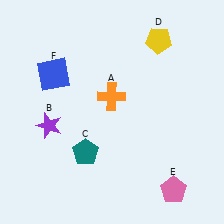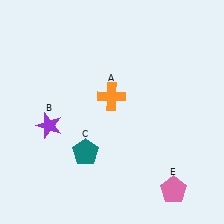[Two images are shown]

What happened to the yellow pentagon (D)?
The yellow pentagon (D) was removed in Image 2. It was in the top-right area of Image 1.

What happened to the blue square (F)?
The blue square (F) was removed in Image 2. It was in the top-left area of Image 1.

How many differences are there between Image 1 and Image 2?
There are 2 differences between the two images.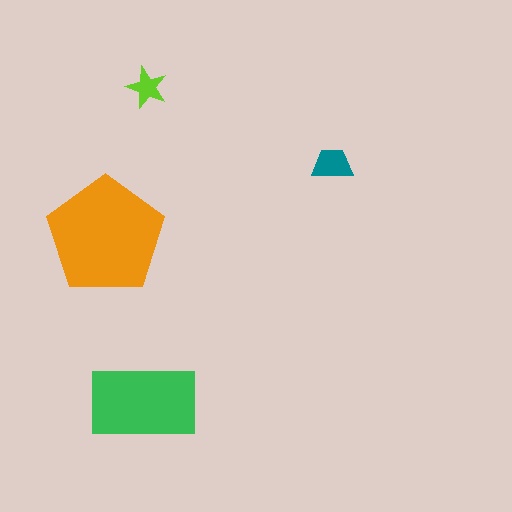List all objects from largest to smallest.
The orange pentagon, the green rectangle, the teal trapezoid, the lime star.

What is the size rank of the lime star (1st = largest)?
4th.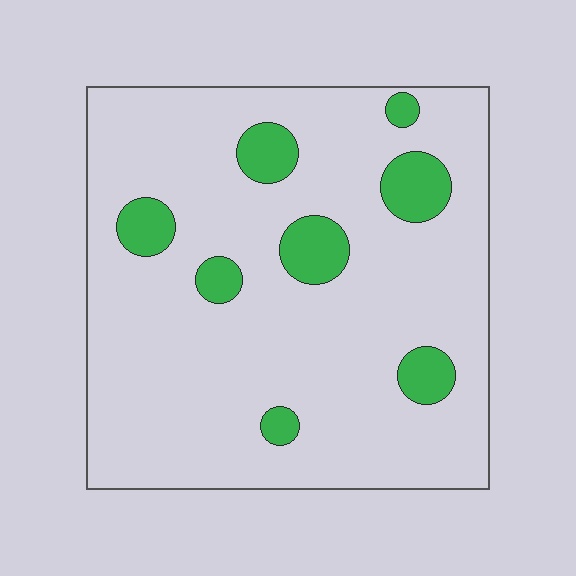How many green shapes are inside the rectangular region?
8.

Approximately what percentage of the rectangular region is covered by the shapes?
Approximately 15%.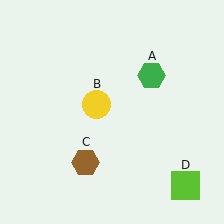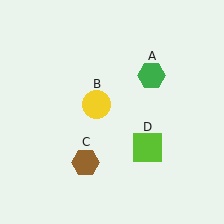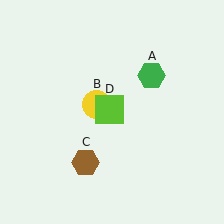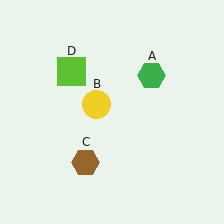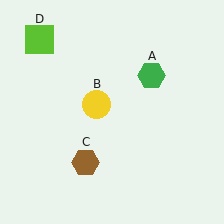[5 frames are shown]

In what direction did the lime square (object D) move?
The lime square (object D) moved up and to the left.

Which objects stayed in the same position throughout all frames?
Green hexagon (object A) and yellow circle (object B) and brown hexagon (object C) remained stationary.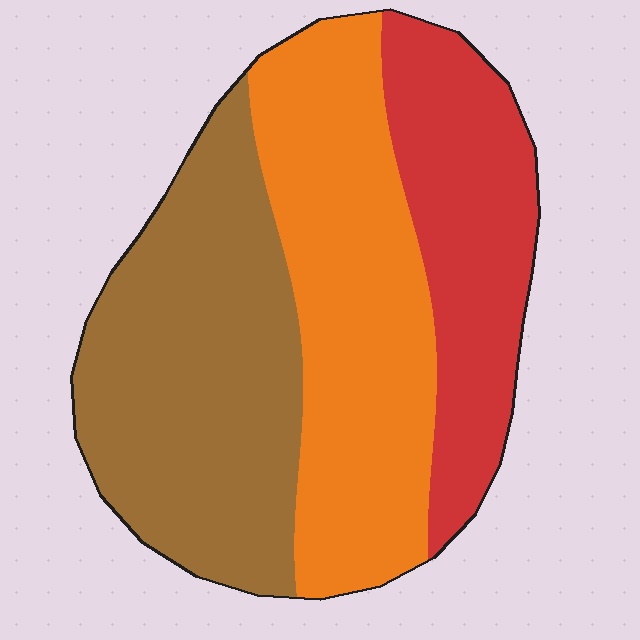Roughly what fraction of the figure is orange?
Orange covers roughly 35% of the figure.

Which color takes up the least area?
Red, at roughly 25%.